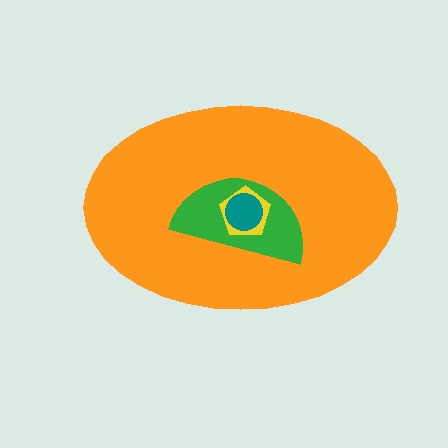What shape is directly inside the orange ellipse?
The green semicircle.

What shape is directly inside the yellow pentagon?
The teal circle.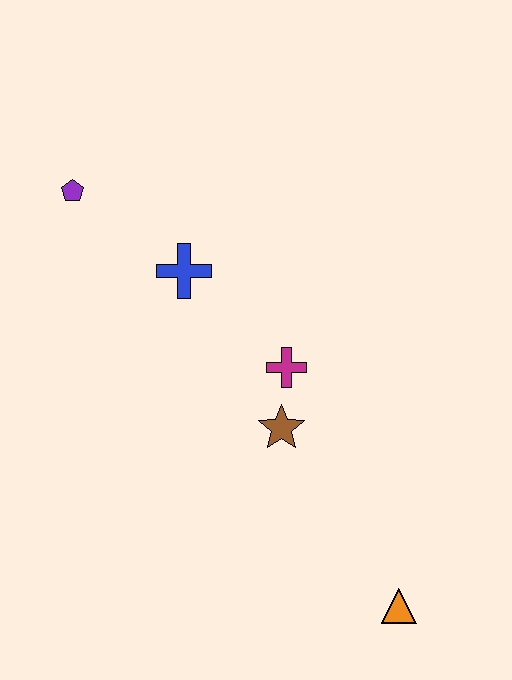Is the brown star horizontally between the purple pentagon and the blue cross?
No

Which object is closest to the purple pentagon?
The blue cross is closest to the purple pentagon.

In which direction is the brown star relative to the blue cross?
The brown star is below the blue cross.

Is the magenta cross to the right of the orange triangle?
No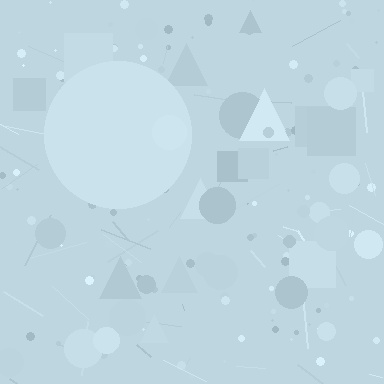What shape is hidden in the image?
A circle is hidden in the image.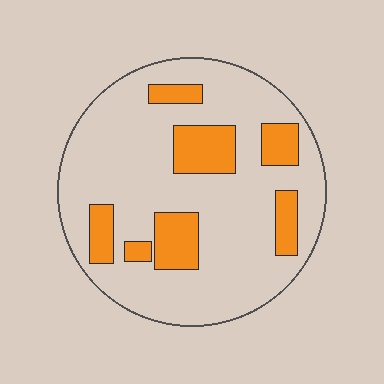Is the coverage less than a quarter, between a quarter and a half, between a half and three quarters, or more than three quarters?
Less than a quarter.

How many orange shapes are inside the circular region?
7.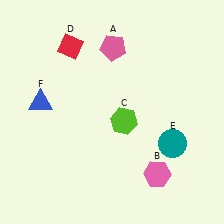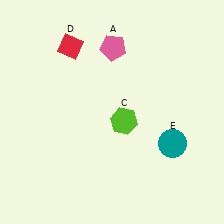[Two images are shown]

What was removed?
The pink hexagon (B), the blue triangle (F) were removed in Image 2.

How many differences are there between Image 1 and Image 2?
There are 2 differences between the two images.